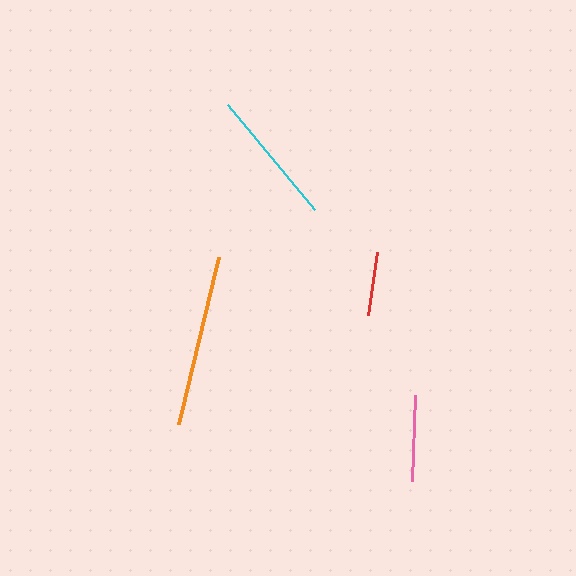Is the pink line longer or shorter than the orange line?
The orange line is longer than the pink line.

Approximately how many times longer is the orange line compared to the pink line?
The orange line is approximately 2.0 times the length of the pink line.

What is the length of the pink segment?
The pink segment is approximately 86 pixels long.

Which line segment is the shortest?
The red line is the shortest at approximately 64 pixels.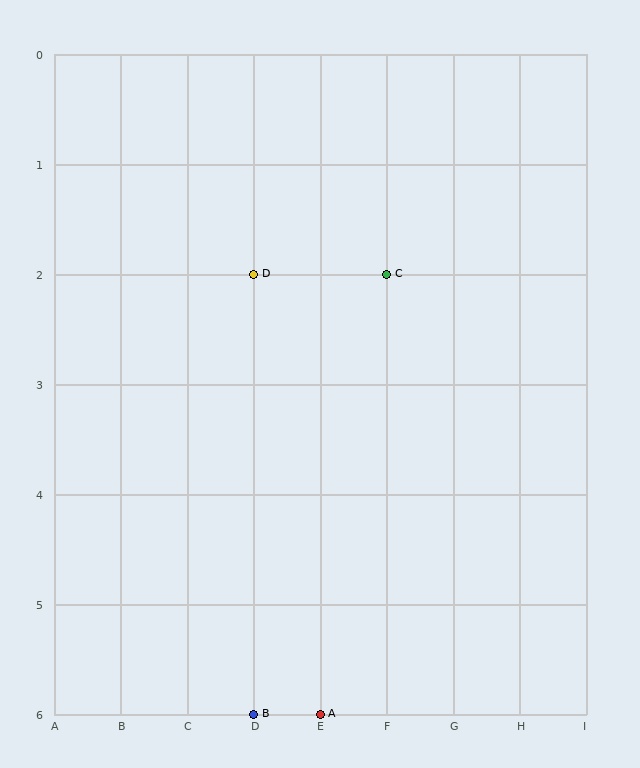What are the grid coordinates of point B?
Point B is at grid coordinates (D, 6).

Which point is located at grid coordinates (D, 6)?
Point B is at (D, 6).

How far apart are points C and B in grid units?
Points C and B are 2 columns and 4 rows apart (about 4.5 grid units diagonally).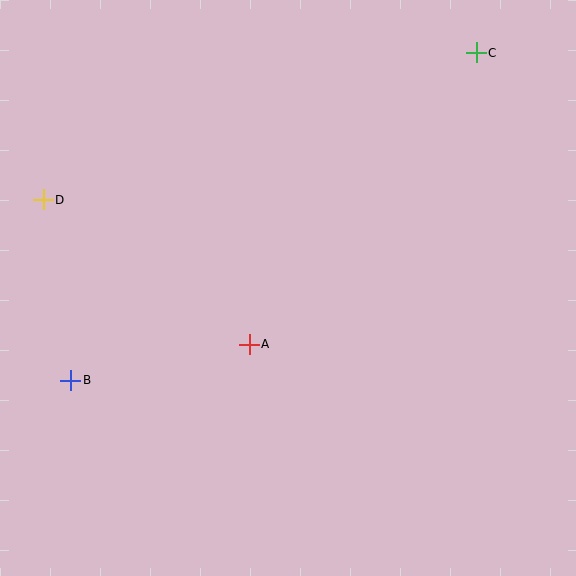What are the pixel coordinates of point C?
Point C is at (476, 53).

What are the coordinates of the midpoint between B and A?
The midpoint between B and A is at (160, 362).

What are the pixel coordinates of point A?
Point A is at (249, 344).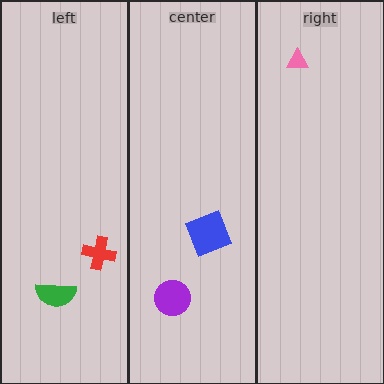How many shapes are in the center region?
2.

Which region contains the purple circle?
The center region.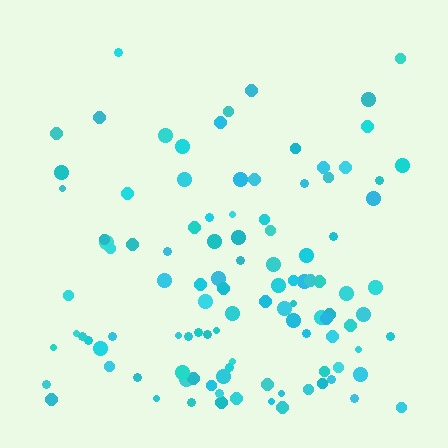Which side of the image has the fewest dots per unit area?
The top.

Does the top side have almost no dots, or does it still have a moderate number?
Still a moderate number, just noticeably fewer than the bottom.